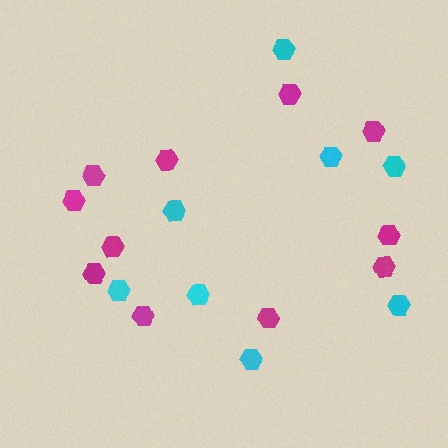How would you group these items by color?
There are 2 groups: one group of magenta hexagons (11) and one group of cyan hexagons (8).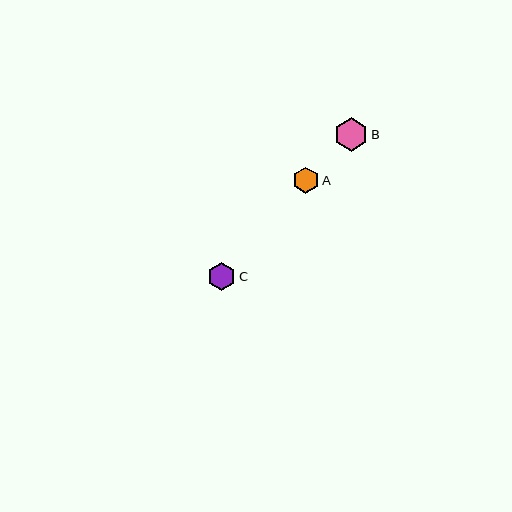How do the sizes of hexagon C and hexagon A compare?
Hexagon C and hexagon A are approximately the same size.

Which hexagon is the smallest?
Hexagon A is the smallest with a size of approximately 27 pixels.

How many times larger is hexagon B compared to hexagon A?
Hexagon B is approximately 1.3 times the size of hexagon A.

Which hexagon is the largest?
Hexagon B is the largest with a size of approximately 33 pixels.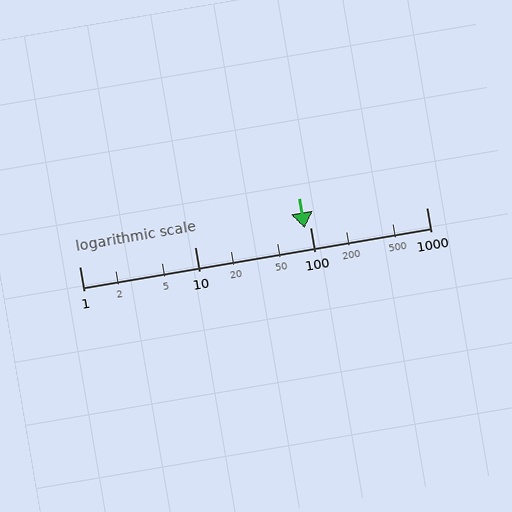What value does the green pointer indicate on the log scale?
The pointer indicates approximately 88.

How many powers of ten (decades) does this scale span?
The scale spans 3 decades, from 1 to 1000.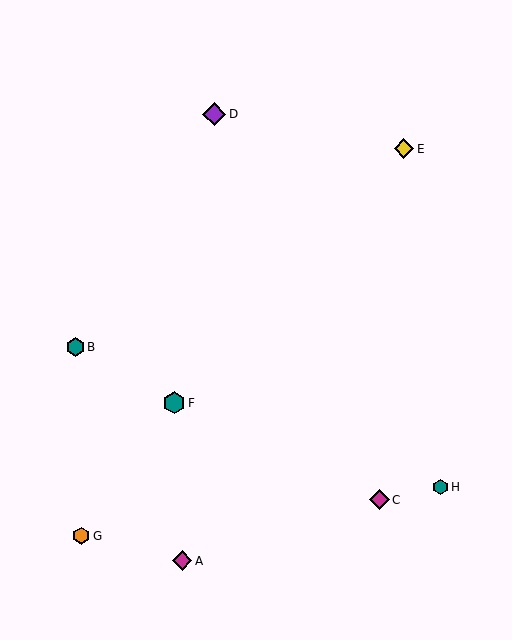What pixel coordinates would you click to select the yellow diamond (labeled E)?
Click at (404, 149) to select the yellow diamond E.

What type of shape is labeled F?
Shape F is a teal hexagon.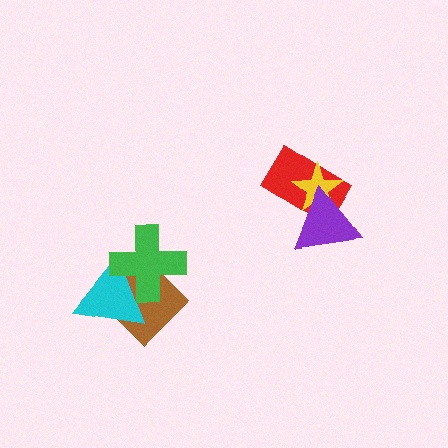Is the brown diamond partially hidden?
Yes, it is partially covered by another shape.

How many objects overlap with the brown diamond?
2 objects overlap with the brown diamond.